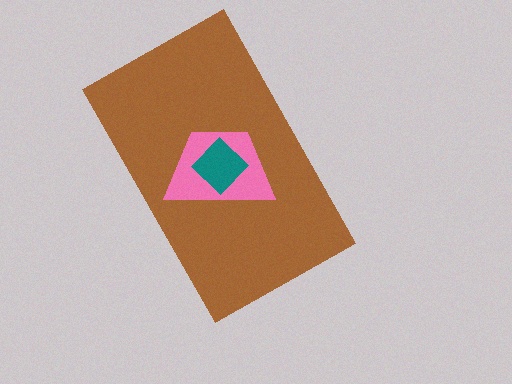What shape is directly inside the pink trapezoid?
The teal diamond.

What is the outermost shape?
The brown rectangle.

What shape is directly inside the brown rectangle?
The pink trapezoid.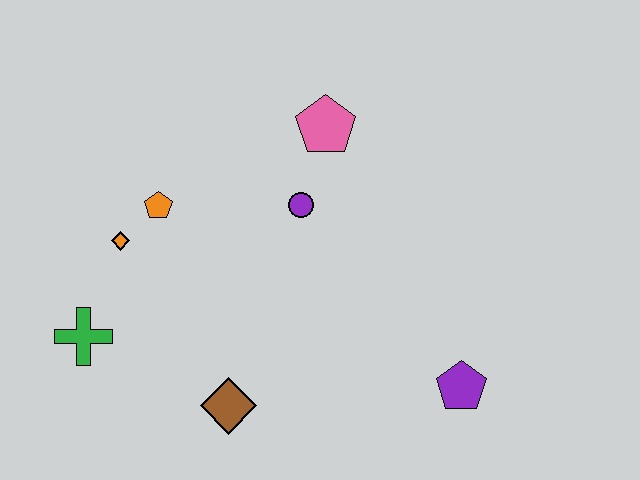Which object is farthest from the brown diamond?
The pink pentagon is farthest from the brown diamond.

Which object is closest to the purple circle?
The pink pentagon is closest to the purple circle.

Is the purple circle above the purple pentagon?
Yes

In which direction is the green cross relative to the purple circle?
The green cross is to the left of the purple circle.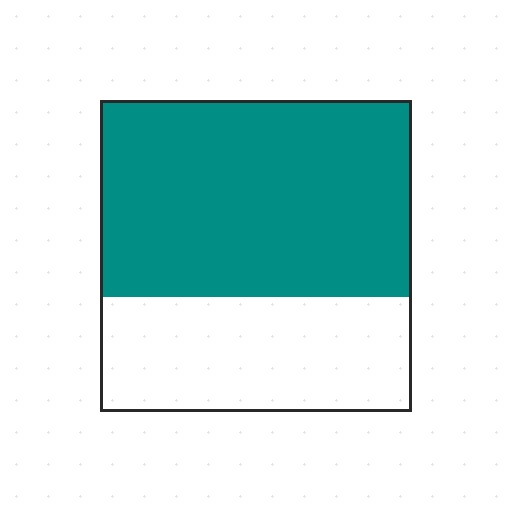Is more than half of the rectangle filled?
Yes.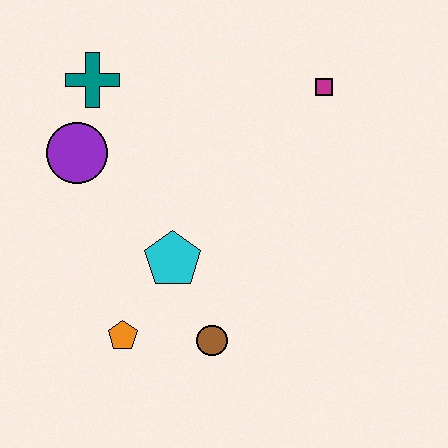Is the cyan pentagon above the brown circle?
Yes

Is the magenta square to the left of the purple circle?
No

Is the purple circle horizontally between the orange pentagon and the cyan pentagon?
No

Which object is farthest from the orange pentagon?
The magenta square is farthest from the orange pentagon.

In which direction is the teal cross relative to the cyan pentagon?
The teal cross is above the cyan pentagon.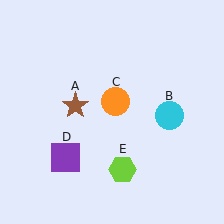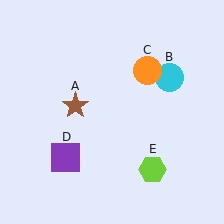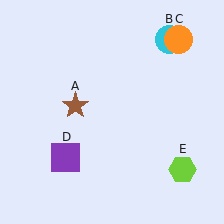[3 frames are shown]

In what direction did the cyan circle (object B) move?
The cyan circle (object B) moved up.